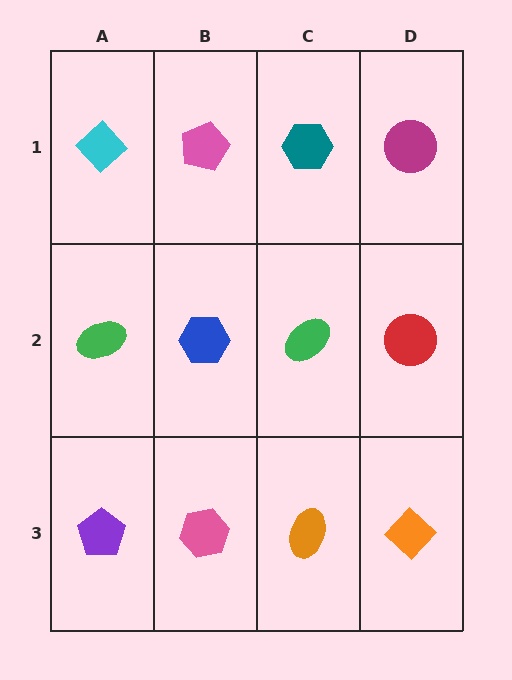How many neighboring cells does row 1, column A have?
2.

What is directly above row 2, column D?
A magenta circle.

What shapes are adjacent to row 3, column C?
A green ellipse (row 2, column C), a pink hexagon (row 3, column B), an orange diamond (row 3, column D).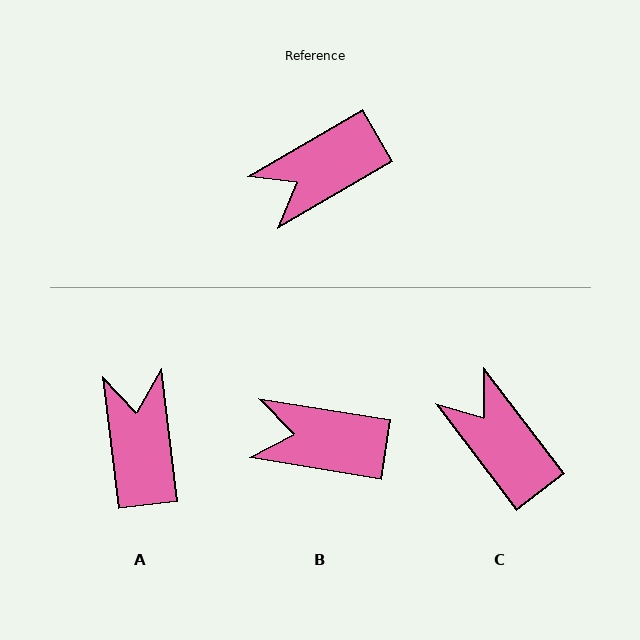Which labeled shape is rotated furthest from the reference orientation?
A, about 113 degrees away.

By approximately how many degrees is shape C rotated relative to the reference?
Approximately 83 degrees clockwise.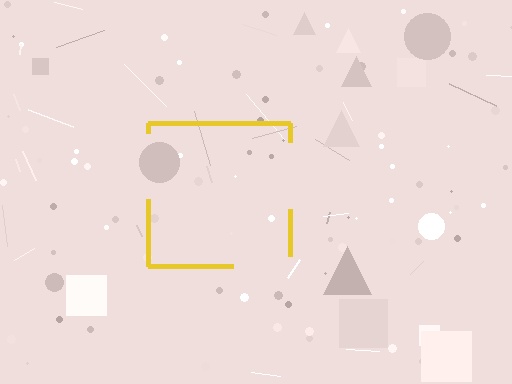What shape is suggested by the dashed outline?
The dashed outline suggests a square.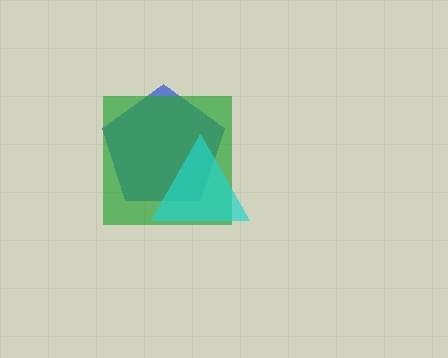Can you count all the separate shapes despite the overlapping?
Yes, there are 3 separate shapes.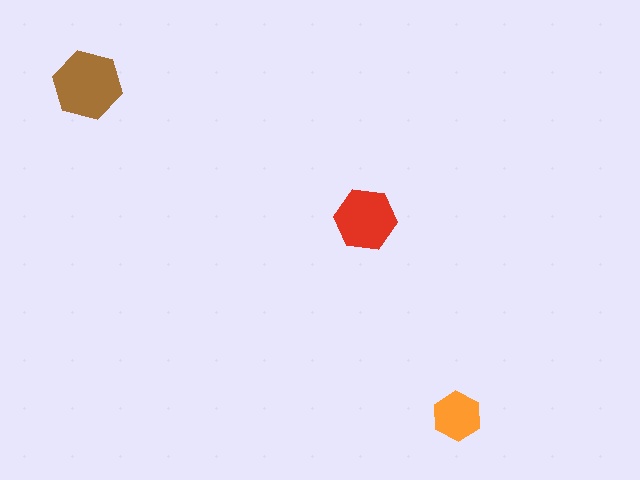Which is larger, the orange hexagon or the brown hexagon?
The brown one.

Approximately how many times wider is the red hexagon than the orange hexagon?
About 1.5 times wider.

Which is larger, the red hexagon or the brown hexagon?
The brown one.